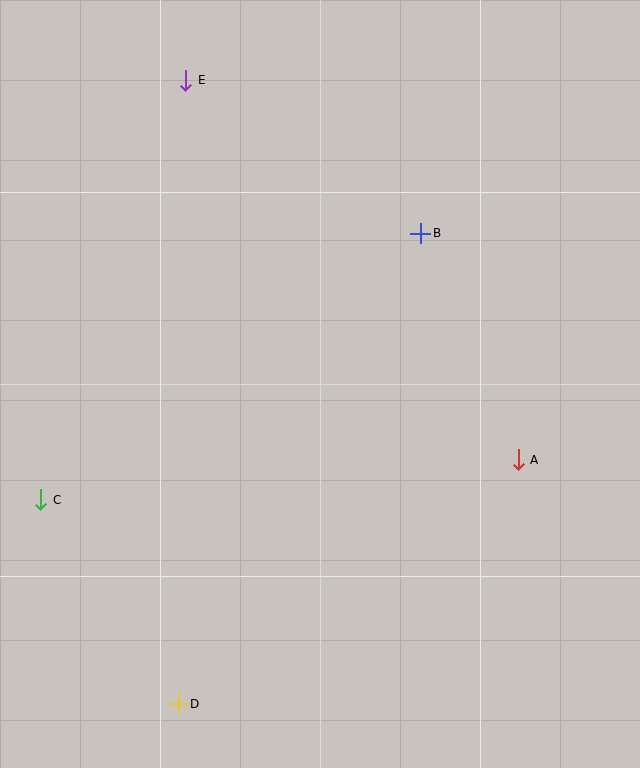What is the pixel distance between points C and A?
The distance between C and A is 479 pixels.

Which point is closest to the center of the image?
Point B at (421, 233) is closest to the center.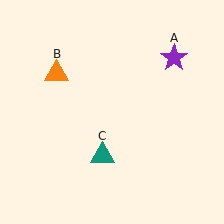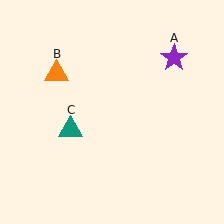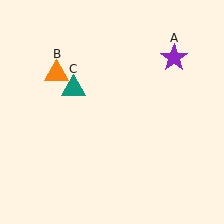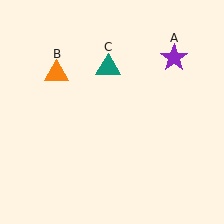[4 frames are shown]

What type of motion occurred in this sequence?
The teal triangle (object C) rotated clockwise around the center of the scene.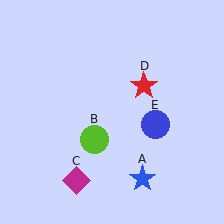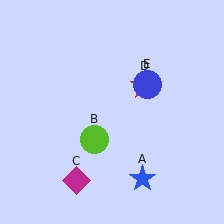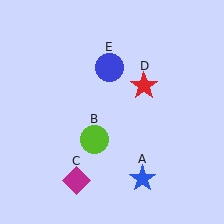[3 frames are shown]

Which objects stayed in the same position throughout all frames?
Blue star (object A) and lime circle (object B) and magenta diamond (object C) and red star (object D) remained stationary.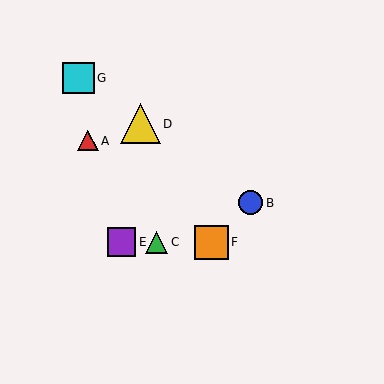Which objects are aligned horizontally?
Objects C, E, F are aligned horizontally.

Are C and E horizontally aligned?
Yes, both are at y≈242.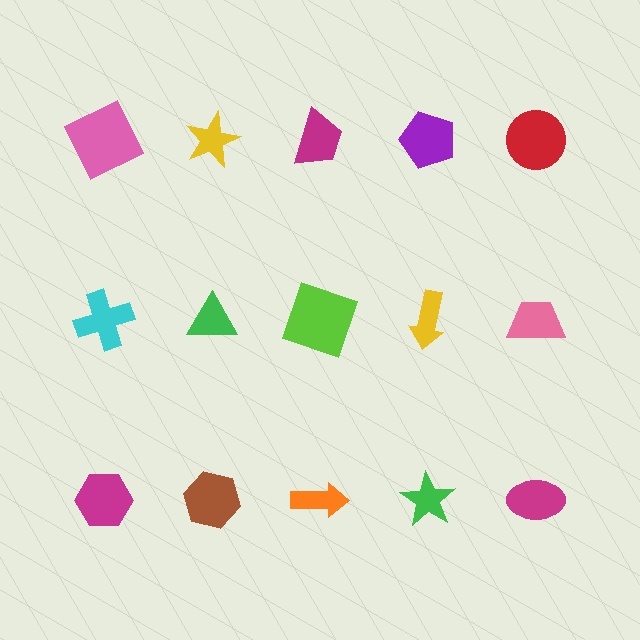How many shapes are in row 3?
5 shapes.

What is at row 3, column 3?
An orange arrow.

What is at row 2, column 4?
A yellow arrow.